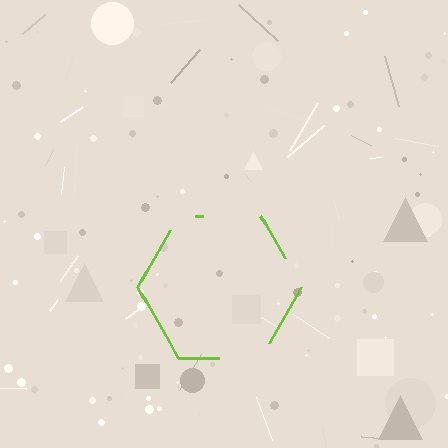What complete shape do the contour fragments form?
The contour fragments form a hexagon.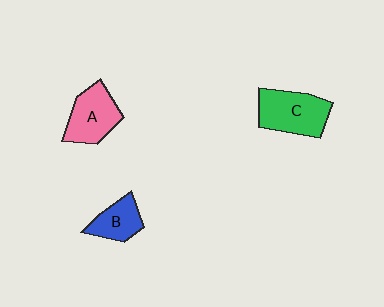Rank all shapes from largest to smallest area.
From largest to smallest: C (green), A (pink), B (blue).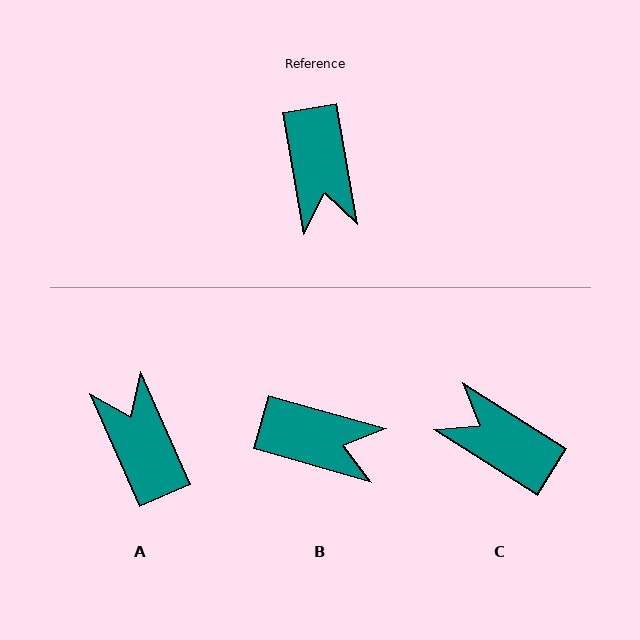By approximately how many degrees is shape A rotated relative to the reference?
Approximately 166 degrees clockwise.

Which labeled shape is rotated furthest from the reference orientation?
A, about 166 degrees away.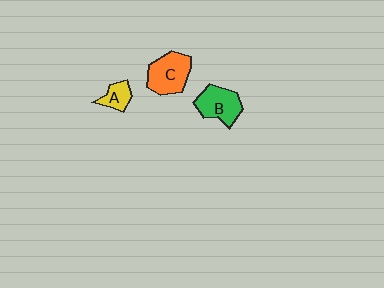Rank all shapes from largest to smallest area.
From largest to smallest: C (orange), B (green), A (yellow).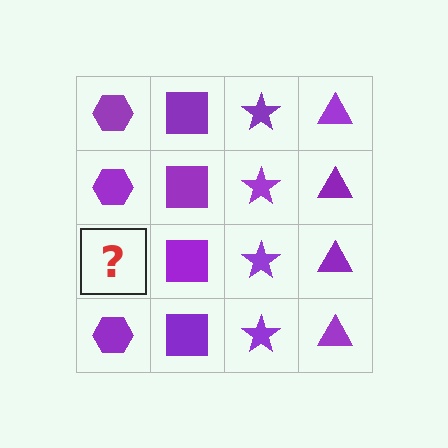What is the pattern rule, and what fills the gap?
The rule is that each column has a consistent shape. The gap should be filled with a purple hexagon.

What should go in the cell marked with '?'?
The missing cell should contain a purple hexagon.